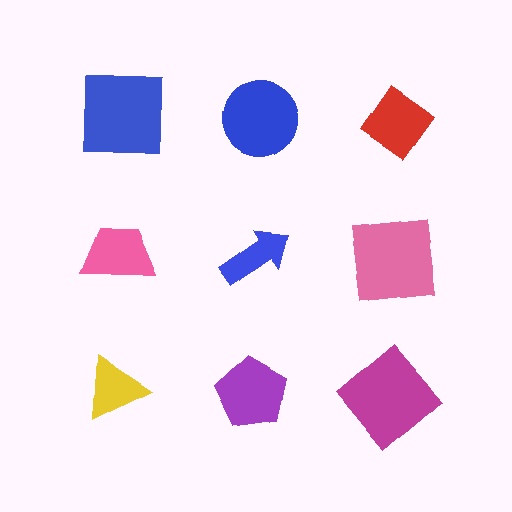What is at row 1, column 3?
A red diamond.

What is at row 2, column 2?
A blue arrow.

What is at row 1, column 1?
A blue square.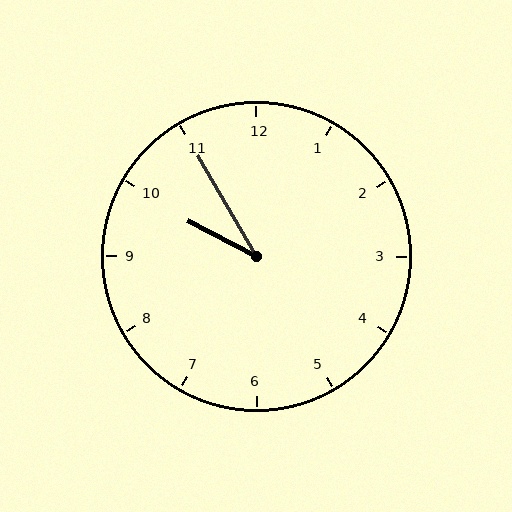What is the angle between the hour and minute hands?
Approximately 32 degrees.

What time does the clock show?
9:55.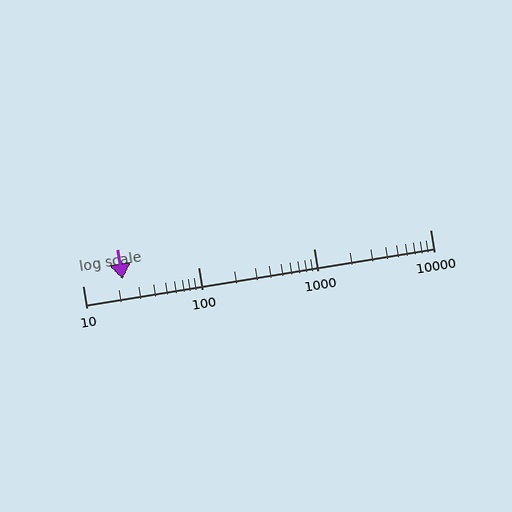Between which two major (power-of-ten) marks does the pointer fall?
The pointer is between 10 and 100.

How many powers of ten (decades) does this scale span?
The scale spans 3 decades, from 10 to 10000.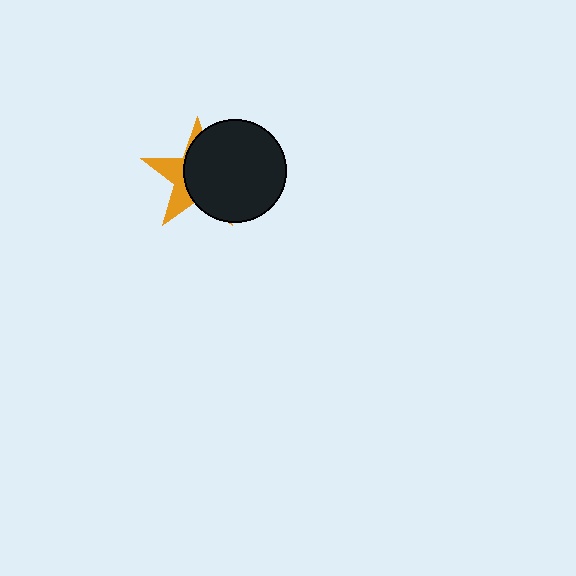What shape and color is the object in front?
The object in front is a black circle.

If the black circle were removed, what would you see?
You would see the complete orange star.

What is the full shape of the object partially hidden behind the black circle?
The partially hidden object is an orange star.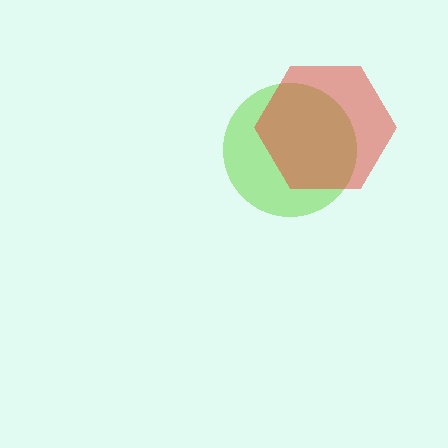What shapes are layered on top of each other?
The layered shapes are: a lime circle, a red hexagon.